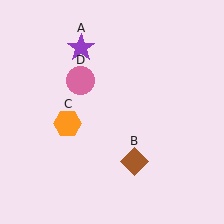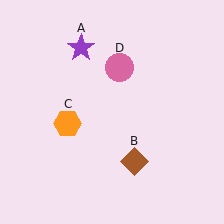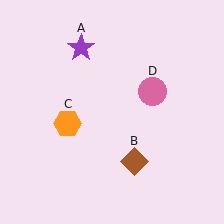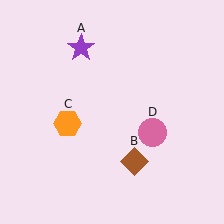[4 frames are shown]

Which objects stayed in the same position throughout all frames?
Purple star (object A) and brown diamond (object B) and orange hexagon (object C) remained stationary.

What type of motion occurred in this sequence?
The pink circle (object D) rotated clockwise around the center of the scene.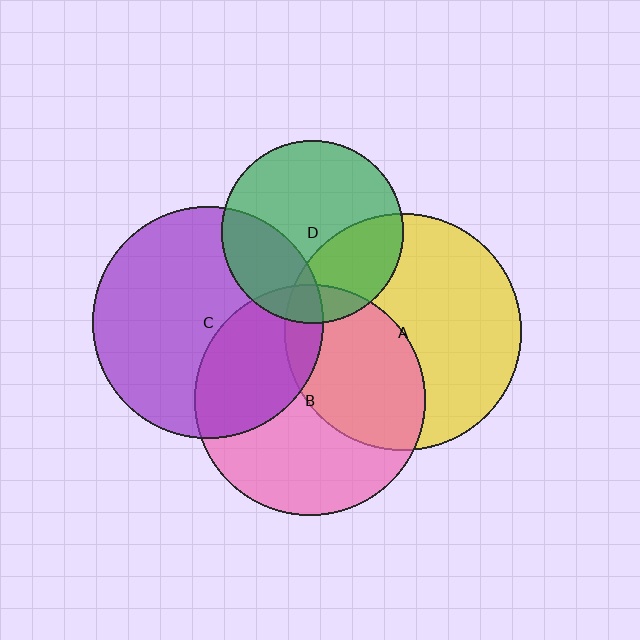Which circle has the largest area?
Circle A (yellow).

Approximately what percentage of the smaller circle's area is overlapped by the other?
Approximately 30%.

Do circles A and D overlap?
Yes.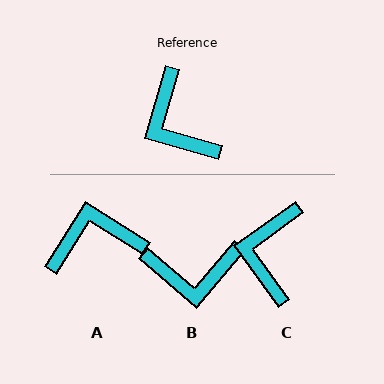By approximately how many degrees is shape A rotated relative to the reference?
Approximately 106 degrees clockwise.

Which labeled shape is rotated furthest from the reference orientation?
A, about 106 degrees away.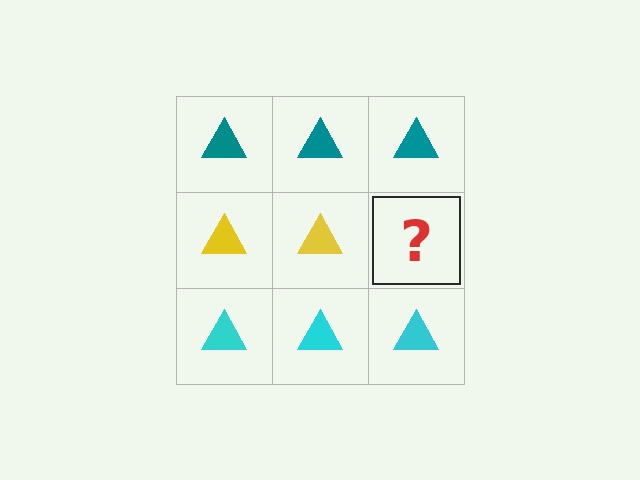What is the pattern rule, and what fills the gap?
The rule is that each row has a consistent color. The gap should be filled with a yellow triangle.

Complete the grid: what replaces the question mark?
The question mark should be replaced with a yellow triangle.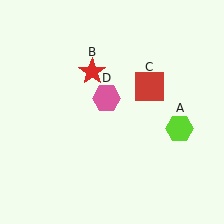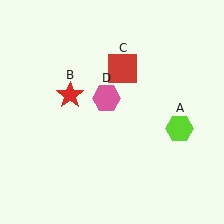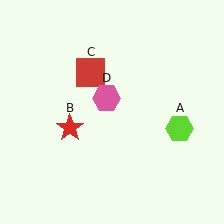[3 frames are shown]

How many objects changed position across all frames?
2 objects changed position: red star (object B), red square (object C).